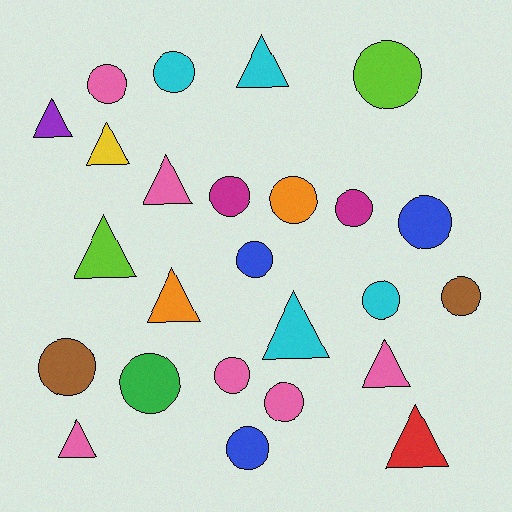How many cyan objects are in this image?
There are 4 cyan objects.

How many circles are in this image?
There are 15 circles.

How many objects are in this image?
There are 25 objects.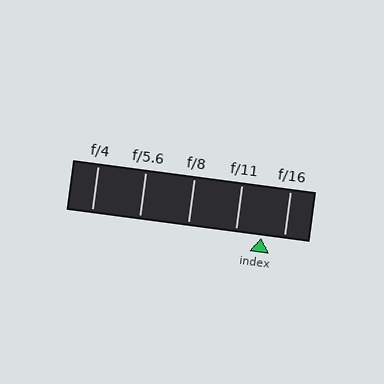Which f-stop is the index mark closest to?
The index mark is closest to f/16.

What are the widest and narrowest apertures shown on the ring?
The widest aperture shown is f/4 and the narrowest is f/16.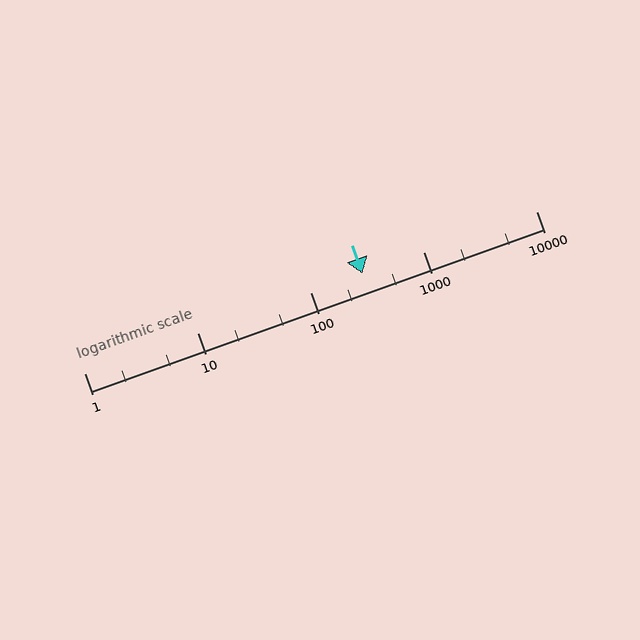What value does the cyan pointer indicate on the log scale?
The pointer indicates approximately 290.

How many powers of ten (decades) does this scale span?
The scale spans 4 decades, from 1 to 10000.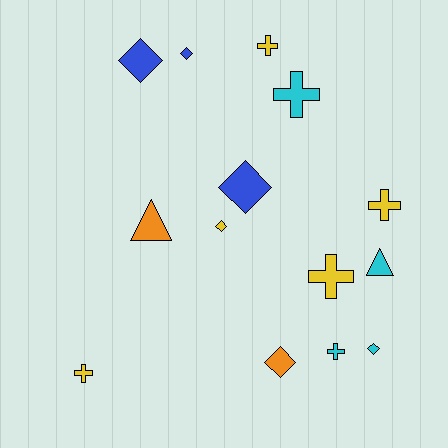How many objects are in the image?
There are 14 objects.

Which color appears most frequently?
Yellow, with 5 objects.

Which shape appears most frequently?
Cross, with 6 objects.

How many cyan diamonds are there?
There is 1 cyan diamond.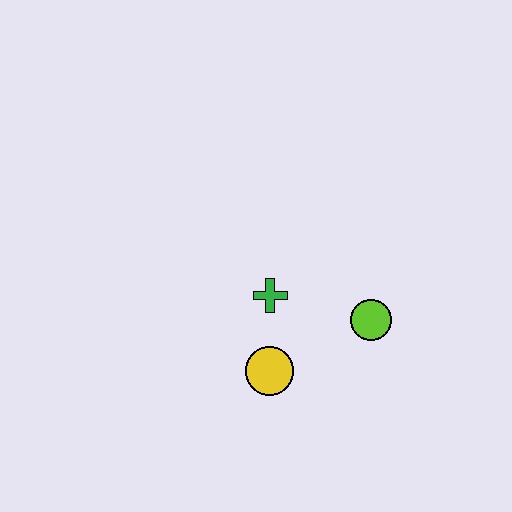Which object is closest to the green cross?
The yellow circle is closest to the green cross.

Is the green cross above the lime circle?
Yes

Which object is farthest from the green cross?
The lime circle is farthest from the green cross.